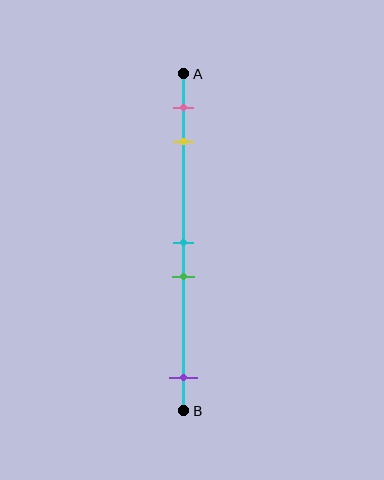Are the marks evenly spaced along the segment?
No, the marks are not evenly spaced.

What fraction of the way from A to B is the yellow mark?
The yellow mark is approximately 20% (0.2) of the way from A to B.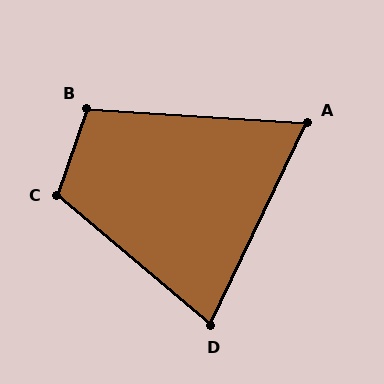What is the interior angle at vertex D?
Approximately 75 degrees (acute).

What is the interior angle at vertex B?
Approximately 105 degrees (obtuse).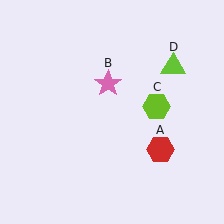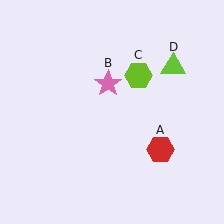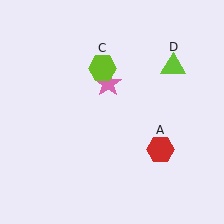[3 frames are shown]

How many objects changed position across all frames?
1 object changed position: lime hexagon (object C).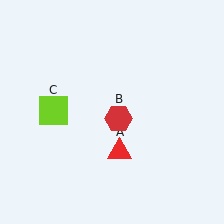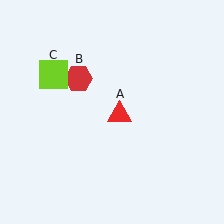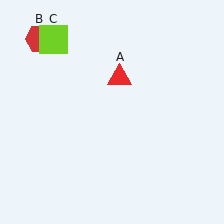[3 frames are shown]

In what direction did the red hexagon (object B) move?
The red hexagon (object B) moved up and to the left.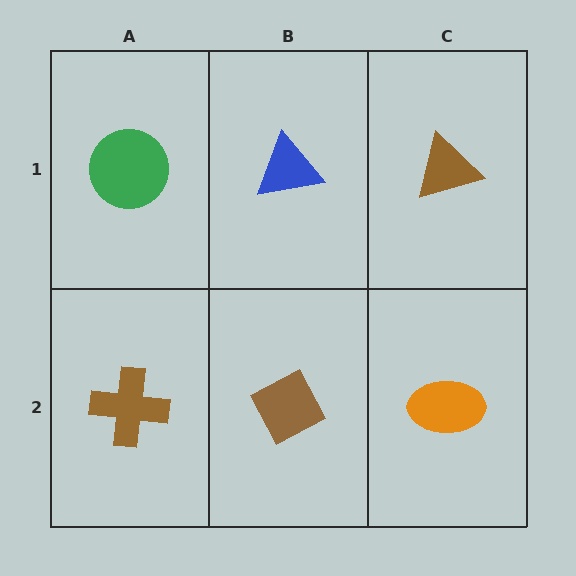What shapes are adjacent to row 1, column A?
A brown cross (row 2, column A), a blue triangle (row 1, column B).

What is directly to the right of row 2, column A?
A brown diamond.